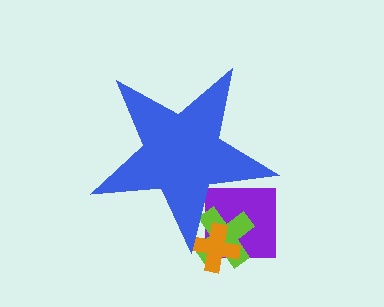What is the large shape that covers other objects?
A blue star.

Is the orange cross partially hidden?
Yes, the orange cross is partially hidden behind the blue star.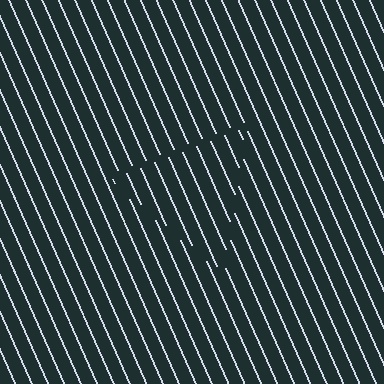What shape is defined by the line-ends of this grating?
An illusory triangle. The interior of the shape contains the same grating, shifted by half a period — the contour is defined by the phase discontinuity where line-ends from the inner and outer gratings abut.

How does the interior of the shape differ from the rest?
The interior of the shape contains the same grating, shifted by half a period — the contour is defined by the phase discontinuity where line-ends from the inner and outer gratings abut.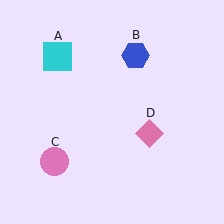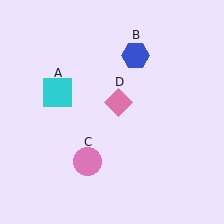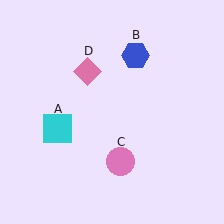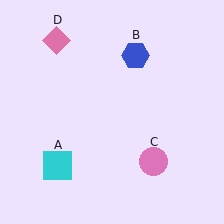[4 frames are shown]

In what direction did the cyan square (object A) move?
The cyan square (object A) moved down.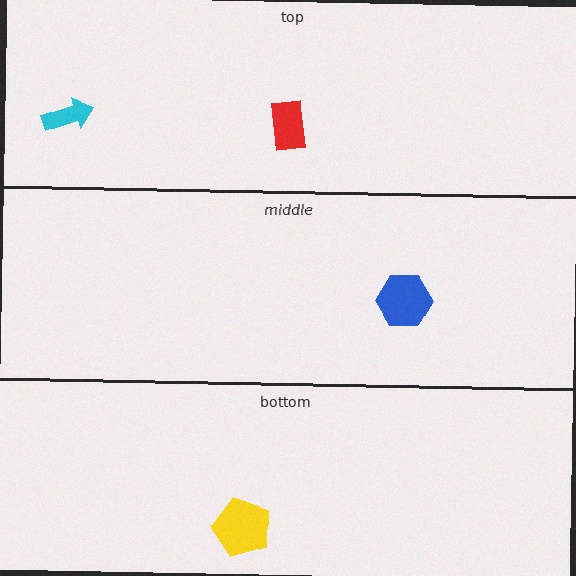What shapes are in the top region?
The red rectangle, the cyan arrow.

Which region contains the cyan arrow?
The top region.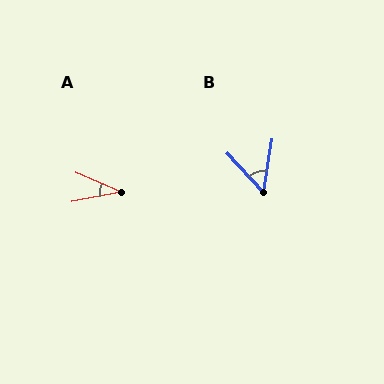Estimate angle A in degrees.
Approximately 35 degrees.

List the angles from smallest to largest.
A (35°), B (52°).